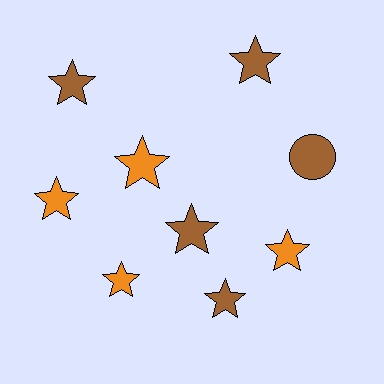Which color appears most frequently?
Brown, with 5 objects.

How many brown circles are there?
There is 1 brown circle.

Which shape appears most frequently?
Star, with 8 objects.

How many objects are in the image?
There are 9 objects.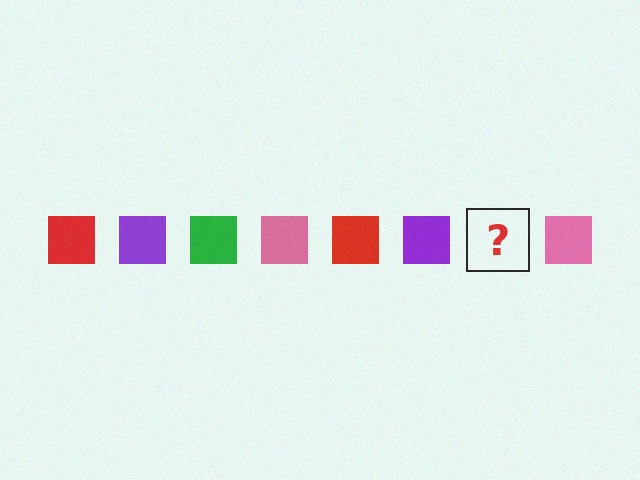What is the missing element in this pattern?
The missing element is a green square.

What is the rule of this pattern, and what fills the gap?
The rule is that the pattern cycles through red, purple, green, pink squares. The gap should be filled with a green square.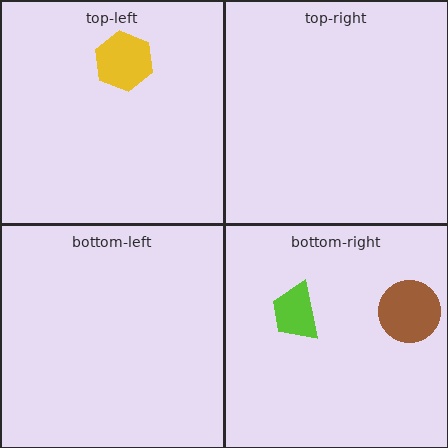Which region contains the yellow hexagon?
The top-left region.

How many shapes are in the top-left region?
1.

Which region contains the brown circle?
The bottom-right region.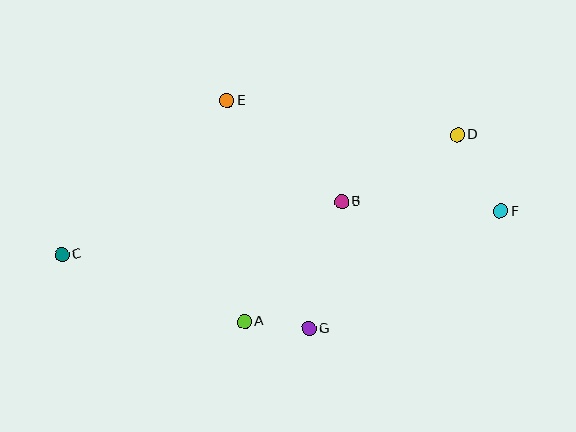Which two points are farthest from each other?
Points C and F are farthest from each other.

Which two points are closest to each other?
Points A and G are closest to each other.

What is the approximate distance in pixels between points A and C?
The distance between A and C is approximately 195 pixels.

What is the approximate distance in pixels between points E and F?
The distance between E and F is approximately 296 pixels.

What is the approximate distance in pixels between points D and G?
The distance between D and G is approximately 244 pixels.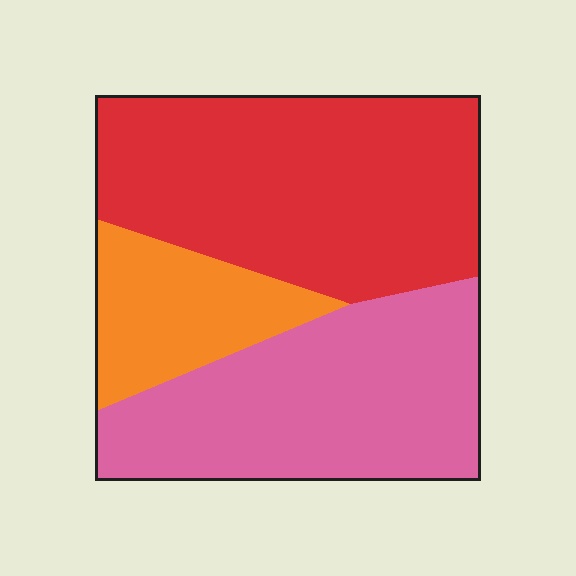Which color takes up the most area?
Red, at roughly 45%.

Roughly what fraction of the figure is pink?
Pink covers roughly 40% of the figure.